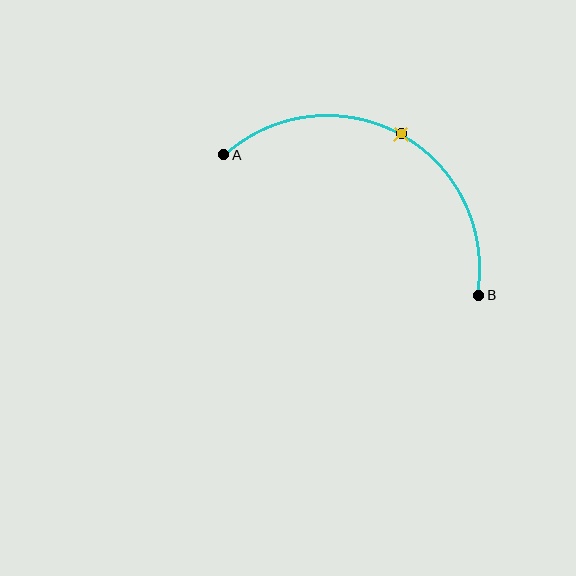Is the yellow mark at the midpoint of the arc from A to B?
Yes. The yellow mark lies on the arc at equal arc-length from both A and B — it is the arc midpoint.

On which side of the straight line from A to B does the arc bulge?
The arc bulges above the straight line connecting A and B.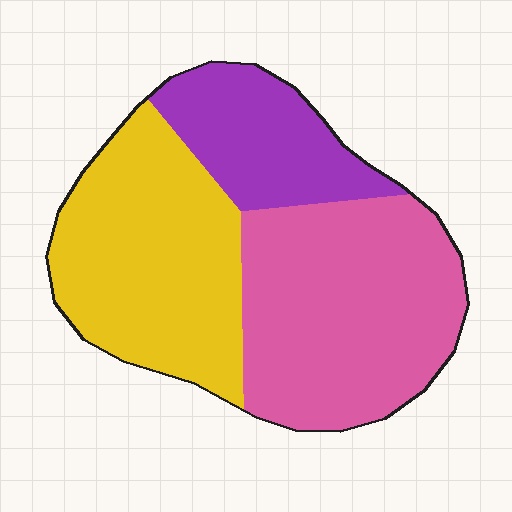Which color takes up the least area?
Purple, at roughly 20%.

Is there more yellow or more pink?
Pink.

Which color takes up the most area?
Pink, at roughly 40%.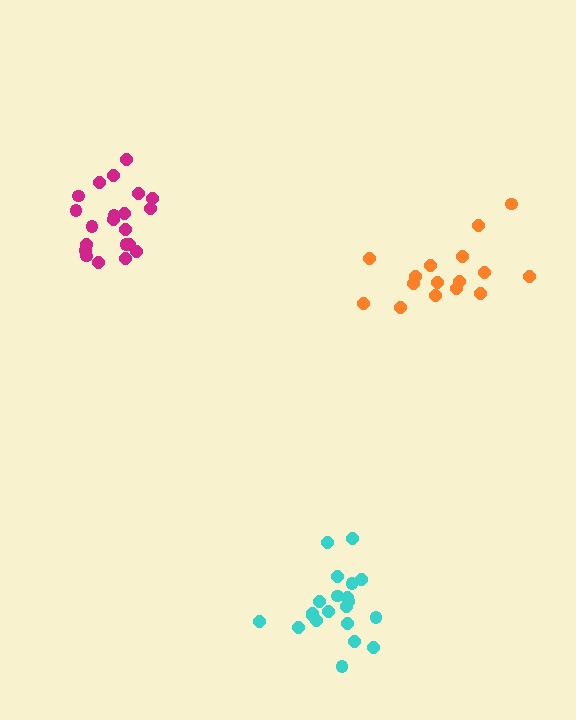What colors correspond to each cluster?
The clusters are colored: orange, cyan, magenta.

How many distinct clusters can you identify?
There are 3 distinct clusters.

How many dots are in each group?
Group 1: 16 dots, Group 2: 21 dots, Group 3: 21 dots (58 total).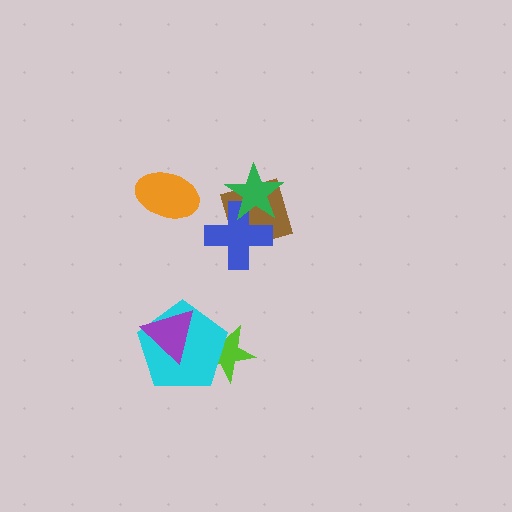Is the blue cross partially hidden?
Yes, it is partially covered by another shape.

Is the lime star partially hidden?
Yes, it is partially covered by another shape.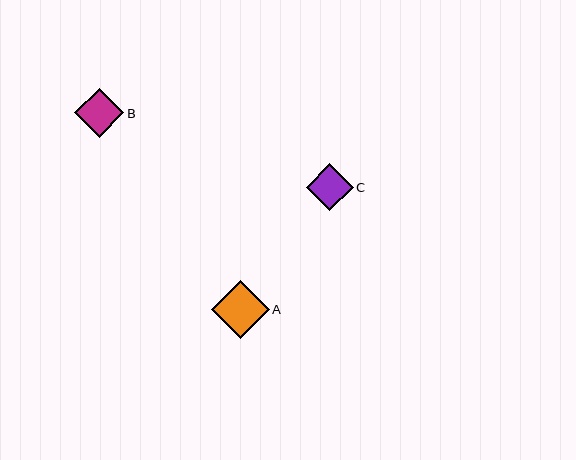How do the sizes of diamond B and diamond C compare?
Diamond B and diamond C are approximately the same size.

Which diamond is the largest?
Diamond A is the largest with a size of approximately 58 pixels.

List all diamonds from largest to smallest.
From largest to smallest: A, B, C.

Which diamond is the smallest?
Diamond C is the smallest with a size of approximately 47 pixels.